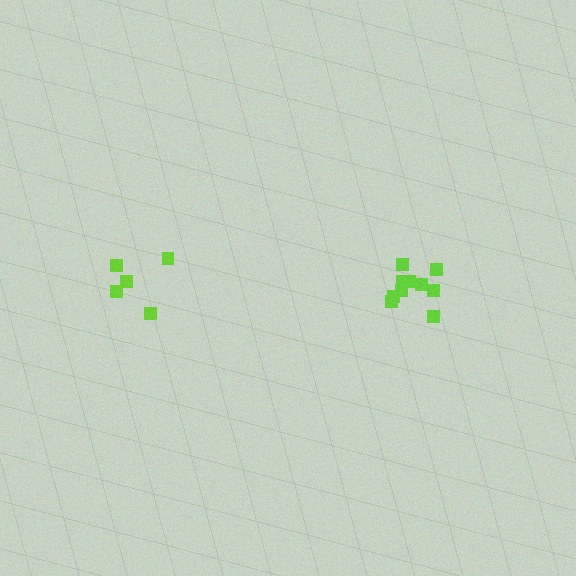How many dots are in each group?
Group 1: 10 dots, Group 2: 5 dots (15 total).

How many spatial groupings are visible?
There are 2 spatial groupings.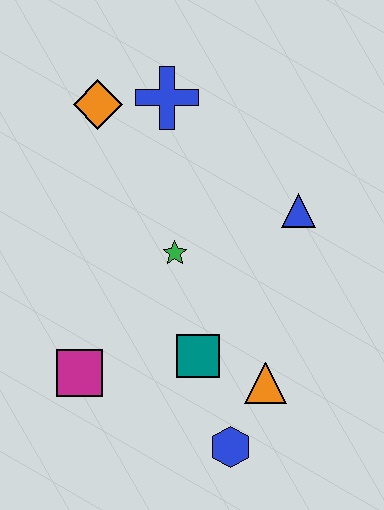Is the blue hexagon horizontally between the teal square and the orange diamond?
No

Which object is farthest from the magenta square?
The blue cross is farthest from the magenta square.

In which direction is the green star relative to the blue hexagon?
The green star is above the blue hexagon.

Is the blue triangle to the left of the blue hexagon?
No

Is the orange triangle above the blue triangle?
No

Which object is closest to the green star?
The teal square is closest to the green star.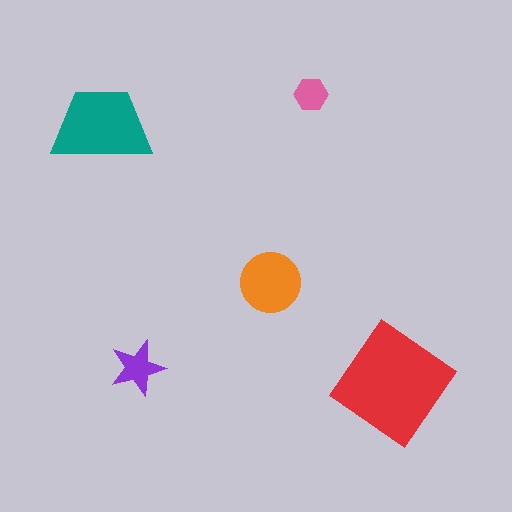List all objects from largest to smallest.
The red diamond, the teal trapezoid, the orange circle, the purple star, the pink hexagon.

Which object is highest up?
The pink hexagon is topmost.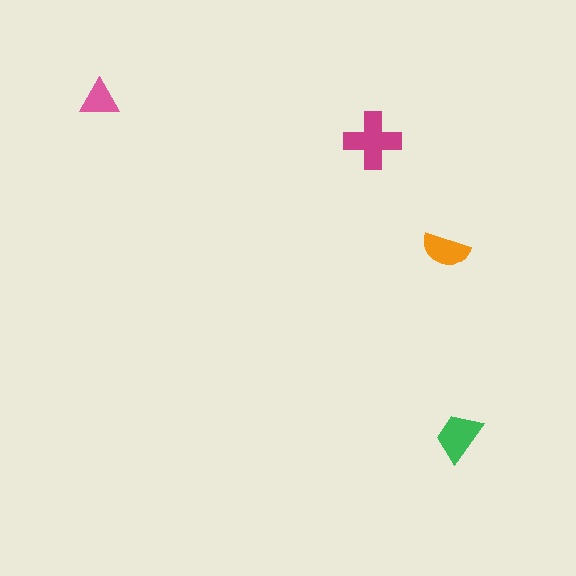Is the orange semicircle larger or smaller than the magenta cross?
Smaller.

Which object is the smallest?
The pink triangle.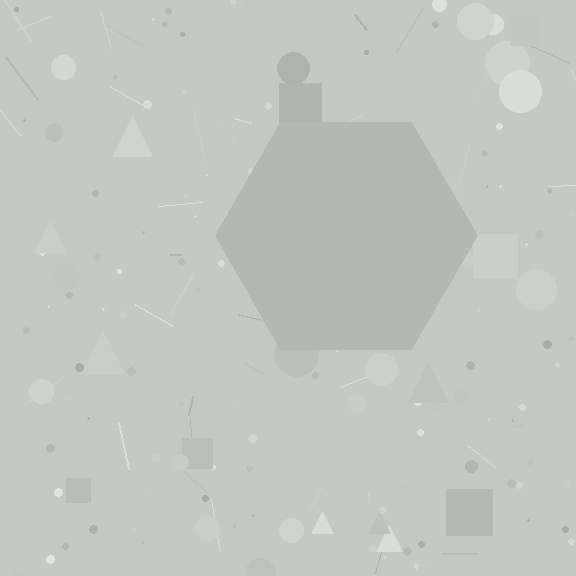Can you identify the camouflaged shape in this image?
The camouflaged shape is a hexagon.